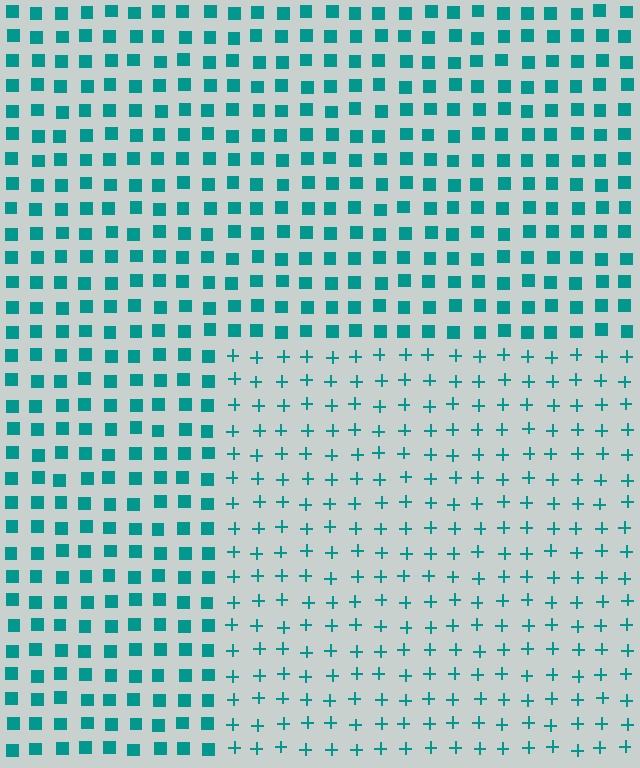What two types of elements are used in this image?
The image uses plus signs inside the rectangle region and squares outside it.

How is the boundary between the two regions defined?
The boundary is defined by a change in element shape: plus signs inside vs. squares outside. All elements share the same color and spacing.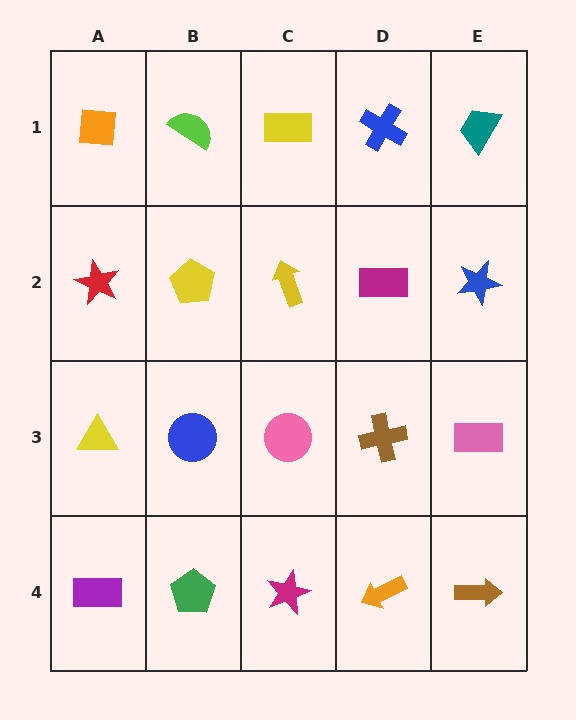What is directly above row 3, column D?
A magenta rectangle.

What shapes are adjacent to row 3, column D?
A magenta rectangle (row 2, column D), an orange arrow (row 4, column D), a pink circle (row 3, column C), a pink rectangle (row 3, column E).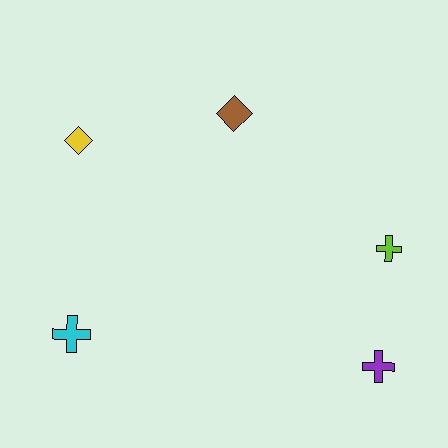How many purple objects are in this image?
There is 1 purple object.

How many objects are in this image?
There are 5 objects.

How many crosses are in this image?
There are 3 crosses.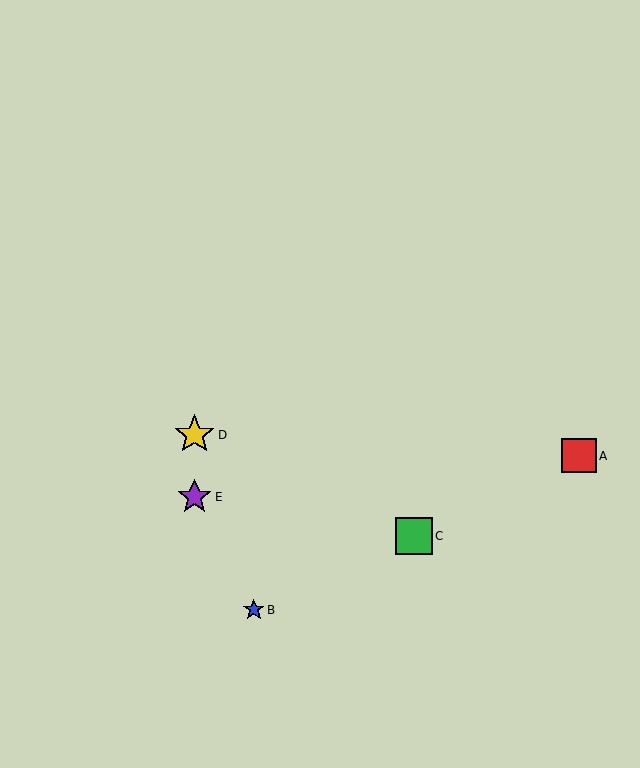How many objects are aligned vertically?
2 objects (D, E) are aligned vertically.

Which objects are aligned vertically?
Objects D, E are aligned vertically.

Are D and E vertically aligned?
Yes, both are at x≈195.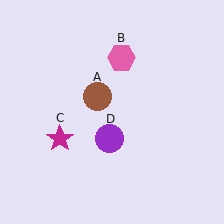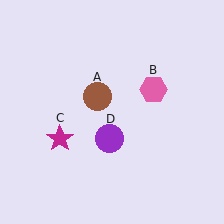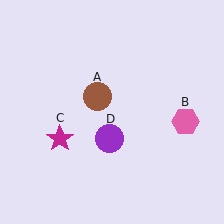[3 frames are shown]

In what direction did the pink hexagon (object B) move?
The pink hexagon (object B) moved down and to the right.